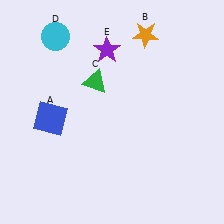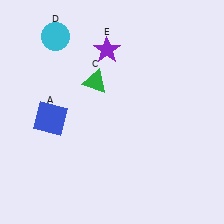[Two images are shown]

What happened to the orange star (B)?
The orange star (B) was removed in Image 2. It was in the top-right area of Image 1.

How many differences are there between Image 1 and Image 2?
There is 1 difference between the two images.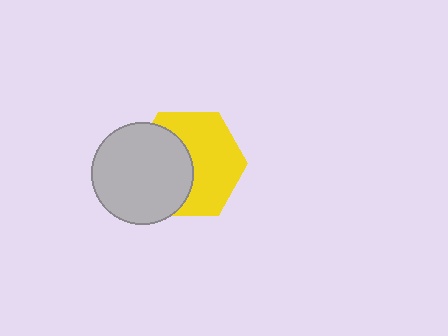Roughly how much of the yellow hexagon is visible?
About half of it is visible (roughly 57%).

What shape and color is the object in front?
The object in front is a light gray circle.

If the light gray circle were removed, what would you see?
You would see the complete yellow hexagon.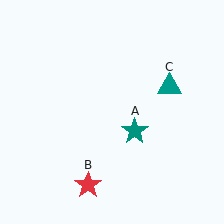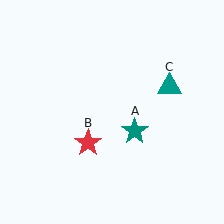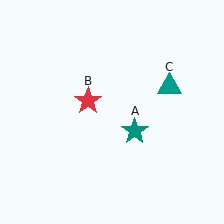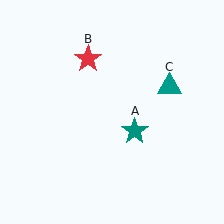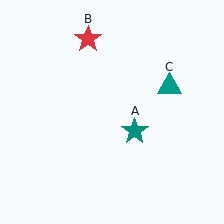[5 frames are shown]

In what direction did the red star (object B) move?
The red star (object B) moved up.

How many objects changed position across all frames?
1 object changed position: red star (object B).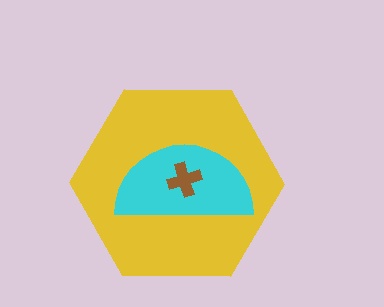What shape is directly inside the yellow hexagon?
The cyan semicircle.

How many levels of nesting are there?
3.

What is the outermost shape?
The yellow hexagon.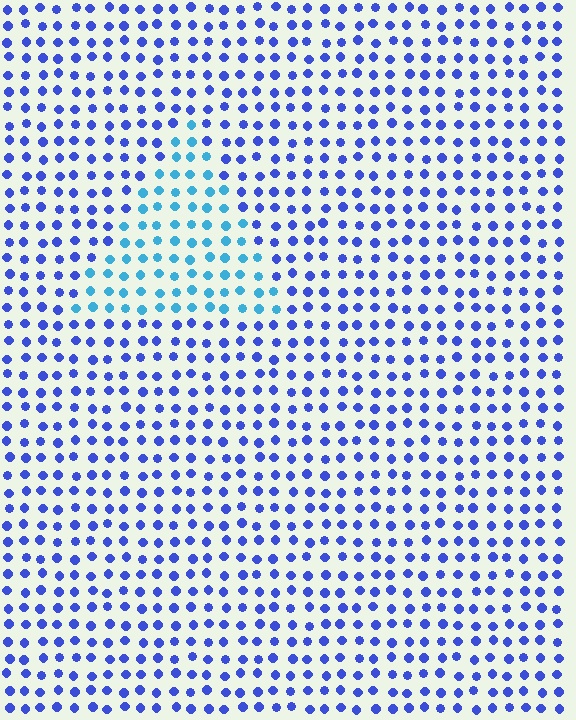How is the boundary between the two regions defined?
The boundary is defined purely by a slight shift in hue (about 38 degrees). Spacing, size, and orientation are identical on both sides.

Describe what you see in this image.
The image is filled with small blue elements in a uniform arrangement. A triangle-shaped region is visible where the elements are tinted to a slightly different hue, forming a subtle color boundary.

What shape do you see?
I see a triangle.